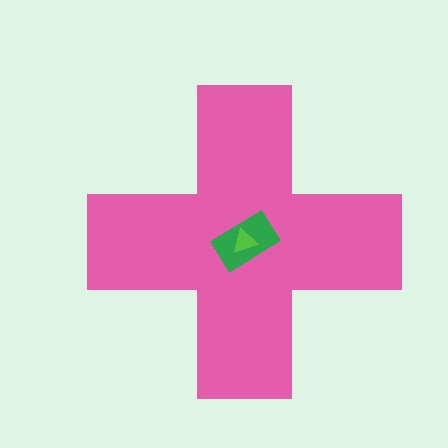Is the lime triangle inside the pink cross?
Yes.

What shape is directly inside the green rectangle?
The lime triangle.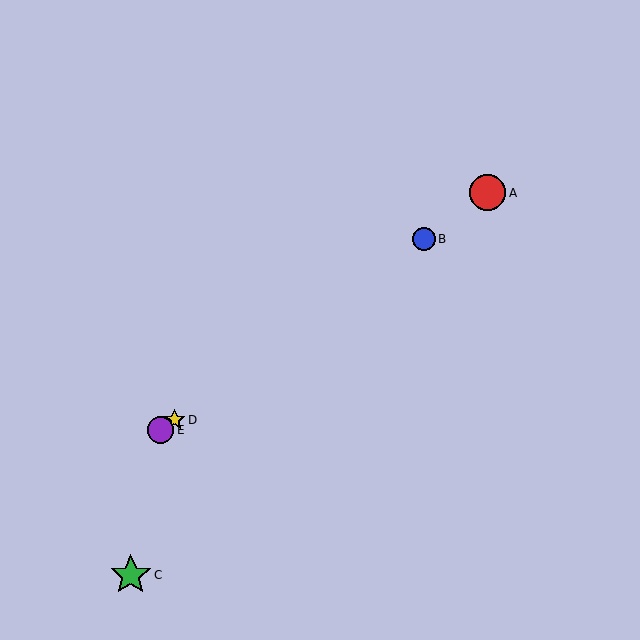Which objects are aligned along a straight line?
Objects A, B, D, E are aligned along a straight line.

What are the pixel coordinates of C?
Object C is at (131, 575).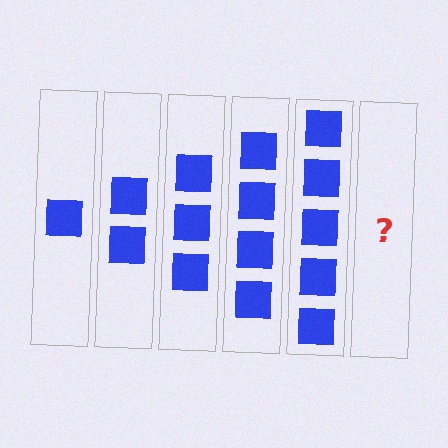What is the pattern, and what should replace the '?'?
The pattern is that each step adds one more square. The '?' should be 6 squares.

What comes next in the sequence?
The next element should be 6 squares.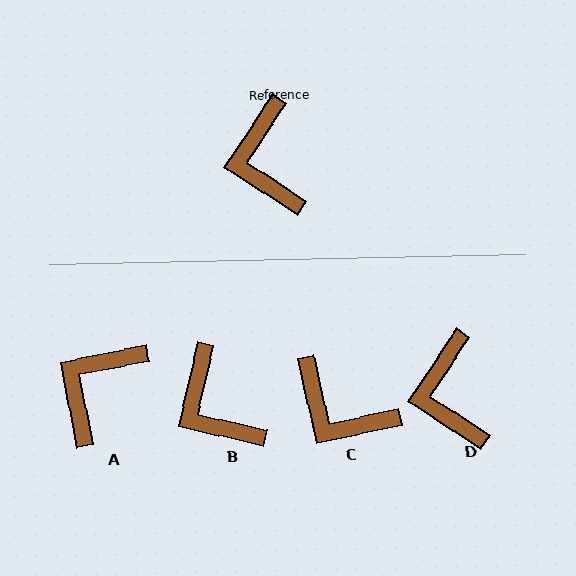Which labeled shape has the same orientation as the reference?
D.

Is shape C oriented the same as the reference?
No, it is off by about 46 degrees.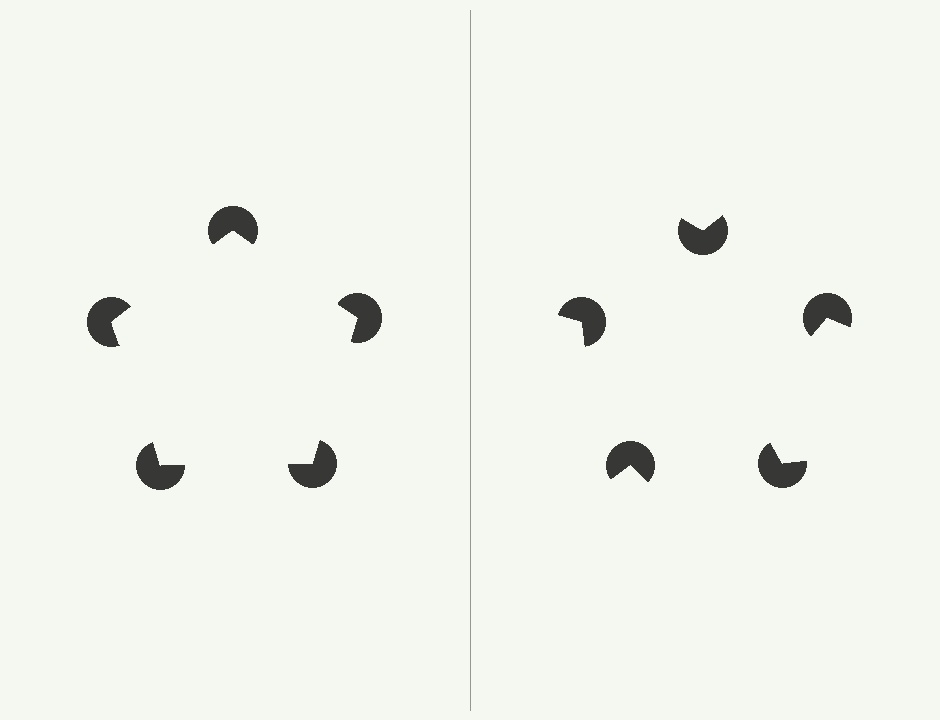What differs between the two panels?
The pac-man discs are positioned identically on both sides; only the wedge orientations differ. On the left they align to a pentagon; on the right they are misaligned.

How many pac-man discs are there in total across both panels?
10 — 5 on each side.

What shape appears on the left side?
An illusory pentagon.